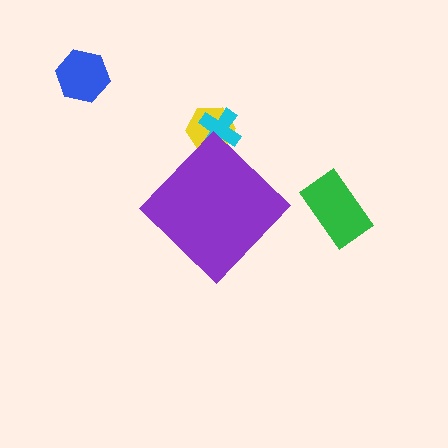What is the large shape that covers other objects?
A purple diamond.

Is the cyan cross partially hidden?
Yes, the cyan cross is partially hidden behind the purple diamond.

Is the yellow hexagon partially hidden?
Yes, the yellow hexagon is partially hidden behind the purple diamond.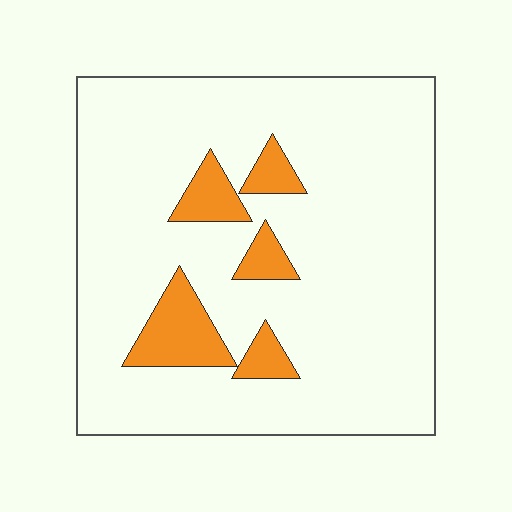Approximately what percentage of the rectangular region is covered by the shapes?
Approximately 10%.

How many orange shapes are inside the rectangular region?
5.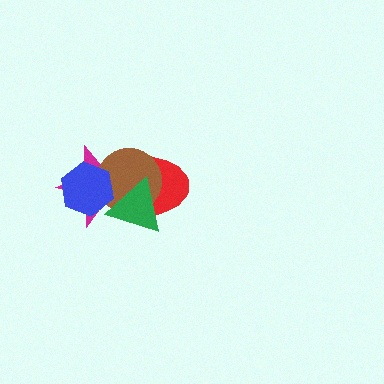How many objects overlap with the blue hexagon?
4 objects overlap with the blue hexagon.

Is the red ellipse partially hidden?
Yes, it is partially covered by another shape.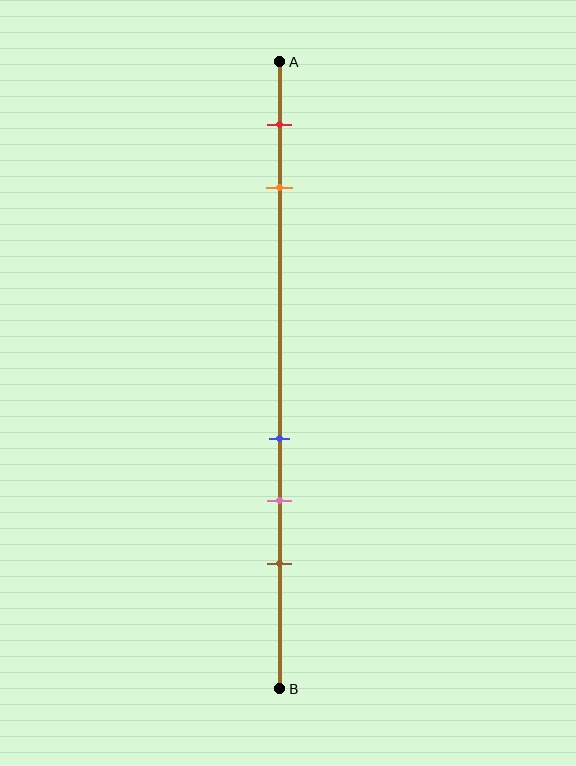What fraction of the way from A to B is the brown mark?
The brown mark is approximately 80% (0.8) of the way from A to B.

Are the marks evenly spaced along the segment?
No, the marks are not evenly spaced.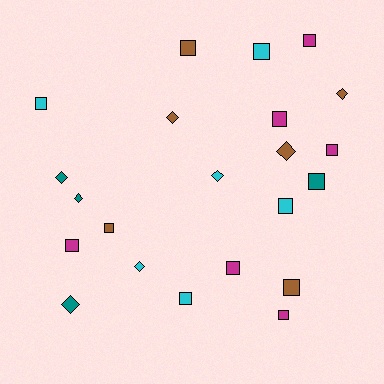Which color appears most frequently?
Brown, with 6 objects.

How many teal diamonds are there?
There are 3 teal diamonds.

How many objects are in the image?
There are 22 objects.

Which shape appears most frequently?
Square, with 14 objects.